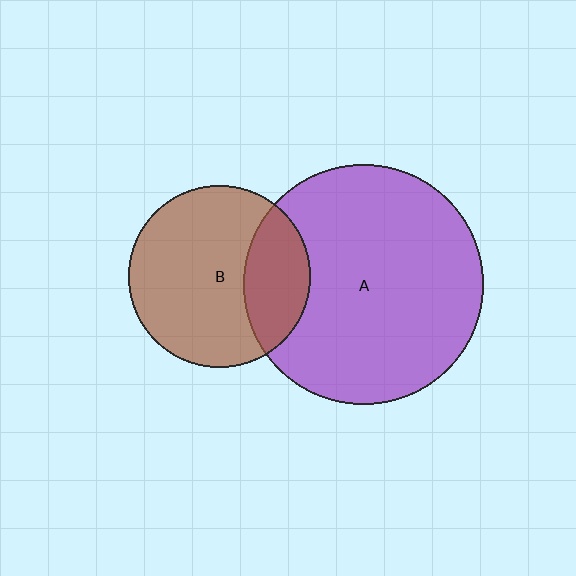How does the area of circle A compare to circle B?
Approximately 1.7 times.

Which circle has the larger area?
Circle A (purple).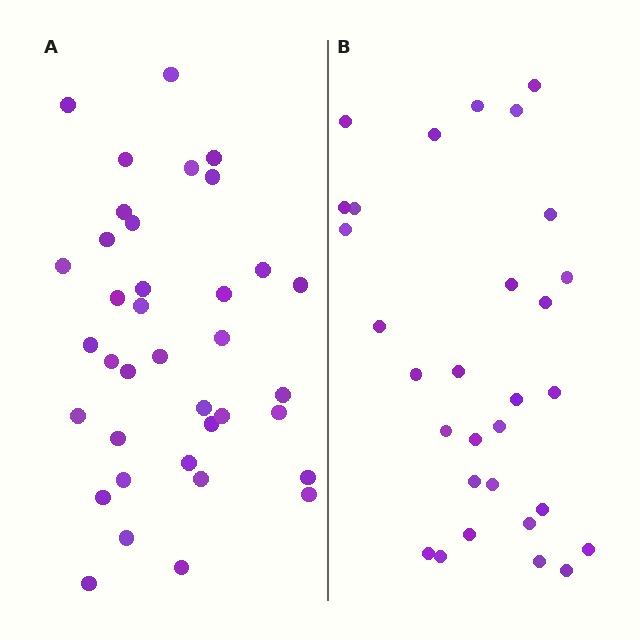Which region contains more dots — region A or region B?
Region A (the left region) has more dots.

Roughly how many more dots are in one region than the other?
Region A has roughly 8 or so more dots than region B.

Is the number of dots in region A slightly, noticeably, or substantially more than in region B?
Region A has only slightly more — the two regions are fairly close. The ratio is roughly 1.2 to 1.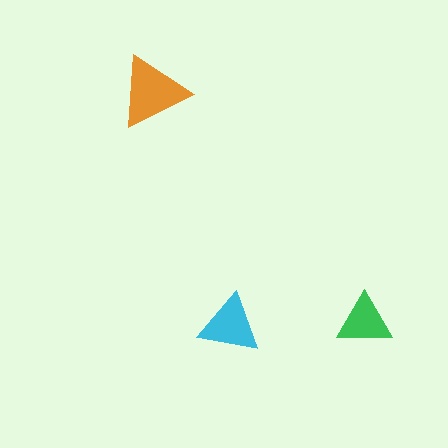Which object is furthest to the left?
The orange triangle is leftmost.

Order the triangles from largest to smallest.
the orange one, the cyan one, the green one.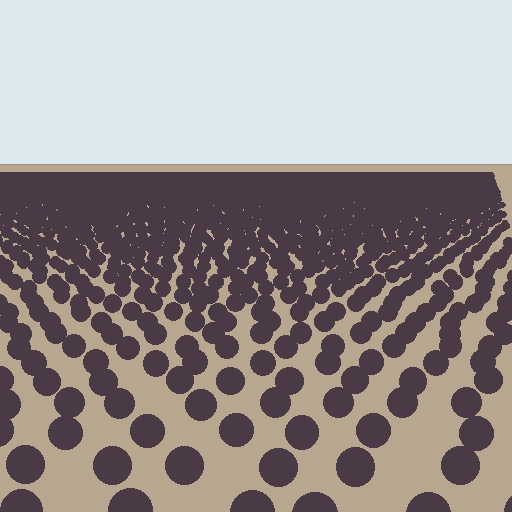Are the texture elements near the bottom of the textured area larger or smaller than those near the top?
Larger. Near the bottom, elements are closer to the viewer and appear at a bigger on-screen size.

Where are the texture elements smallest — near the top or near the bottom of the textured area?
Near the top.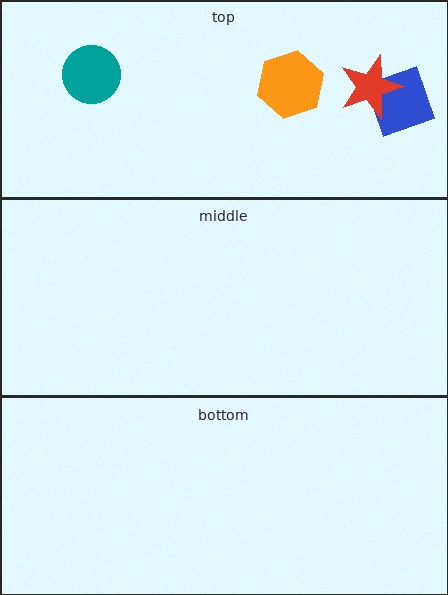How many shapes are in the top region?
4.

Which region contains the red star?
The top region.